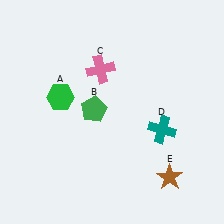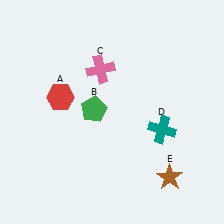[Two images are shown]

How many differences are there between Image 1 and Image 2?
There is 1 difference between the two images.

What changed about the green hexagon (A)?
In Image 1, A is green. In Image 2, it changed to red.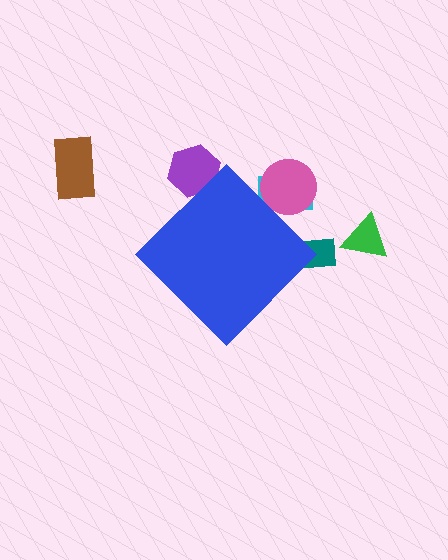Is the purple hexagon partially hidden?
Yes, the purple hexagon is partially hidden behind the blue diamond.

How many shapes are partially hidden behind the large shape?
4 shapes are partially hidden.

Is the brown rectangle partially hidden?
No, the brown rectangle is fully visible.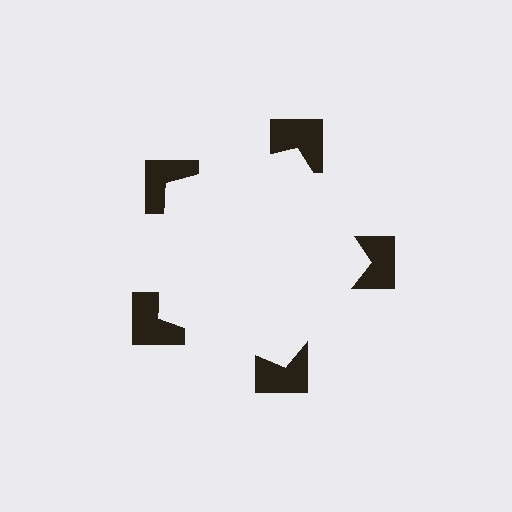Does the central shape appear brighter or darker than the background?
It typically appears slightly brighter than the background, even though no actual brightness change is drawn.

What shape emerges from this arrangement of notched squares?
An illusory pentagon — its edges are inferred from the aligned wedge cuts in the notched squares, not physically drawn.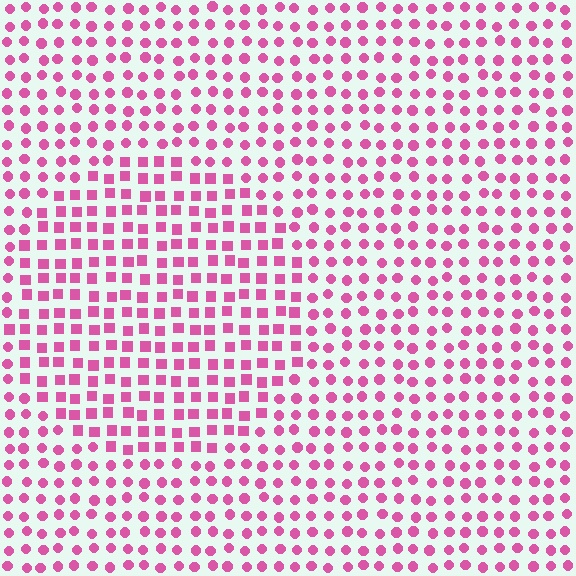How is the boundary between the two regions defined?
The boundary is defined by a change in element shape: squares inside vs. circles outside. All elements share the same color and spacing.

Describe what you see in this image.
The image is filled with small pink elements arranged in a uniform grid. A circle-shaped region contains squares, while the surrounding area contains circles. The boundary is defined purely by the change in element shape.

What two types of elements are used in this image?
The image uses squares inside the circle region and circles outside it.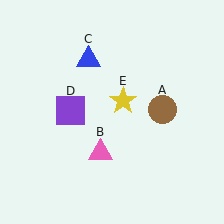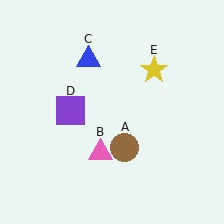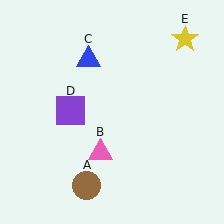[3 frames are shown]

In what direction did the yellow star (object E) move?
The yellow star (object E) moved up and to the right.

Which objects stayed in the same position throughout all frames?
Pink triangle (object B) and blue triangle (object C) and purple square (object D) remained stationary.